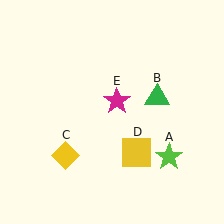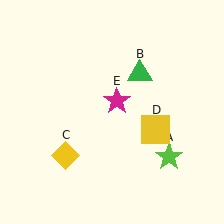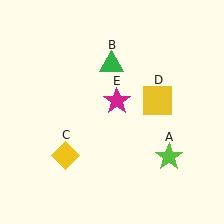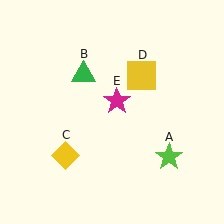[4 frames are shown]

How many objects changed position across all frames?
2 objects changed position: green triangle (object B), yellow square (object D).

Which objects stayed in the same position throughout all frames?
Lime star (object A) and yellow diamond (object C) and magenta star (object E) remained stationary.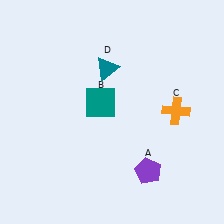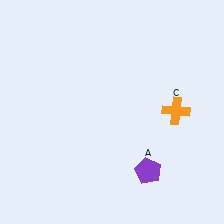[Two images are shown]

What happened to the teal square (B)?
The teal square (B) was removed in Image 2. It was in the top-left area of Image 1.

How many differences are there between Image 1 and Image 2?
There are 2 differences between the two images.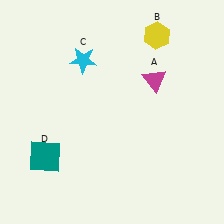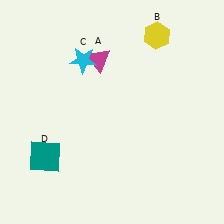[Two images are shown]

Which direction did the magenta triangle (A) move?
The magenta triangle (A) moved left.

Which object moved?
The magenta triangle (A) moved left.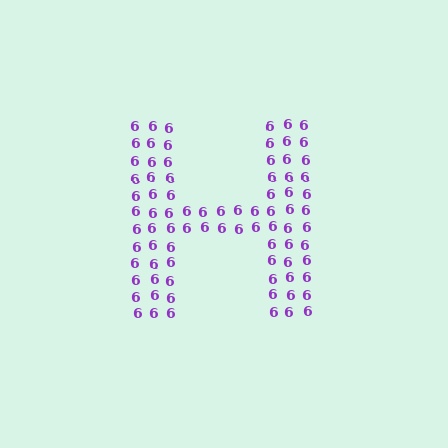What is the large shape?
The large shape is the letter H.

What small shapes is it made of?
It is made of small digit 6's.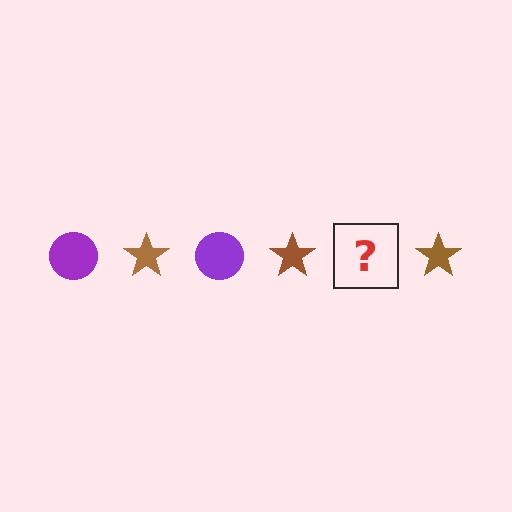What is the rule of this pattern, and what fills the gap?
The rule is that the pattern alternates between purple circle and brown star. The gap should be filled with a purple circle.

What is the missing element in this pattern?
The missing element is a purple circle.